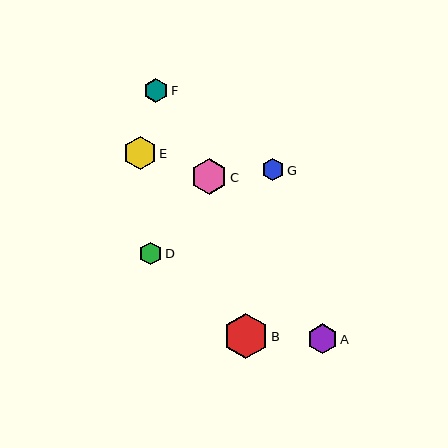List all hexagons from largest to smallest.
From largest to smallest: B, C, E, A, F, D, G.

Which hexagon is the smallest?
Hexagon G is the smallest with a size of approximately 22 pixels.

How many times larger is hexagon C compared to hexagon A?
Hexagon C is approximately 1.2 times the size of hexagon A.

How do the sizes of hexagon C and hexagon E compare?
Hexagon C and hexagon E are approximately the same size.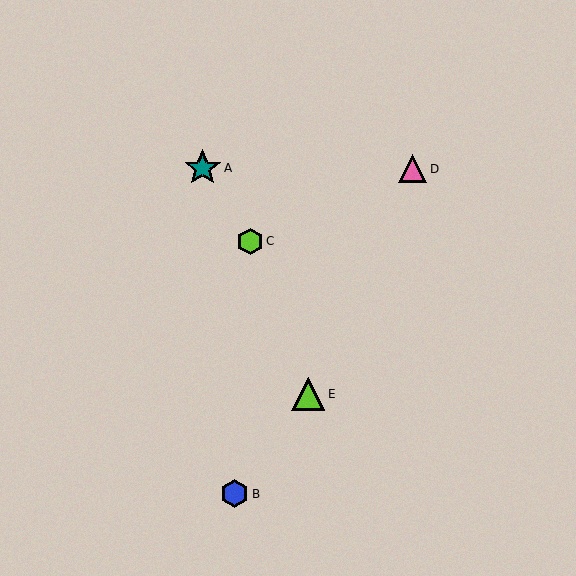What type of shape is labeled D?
Shape D is a pink triangle.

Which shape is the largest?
The teal star (labeled A) is the largest.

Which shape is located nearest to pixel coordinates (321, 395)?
The lime triangle (labeled E) at (308, 394) is nearest to that location.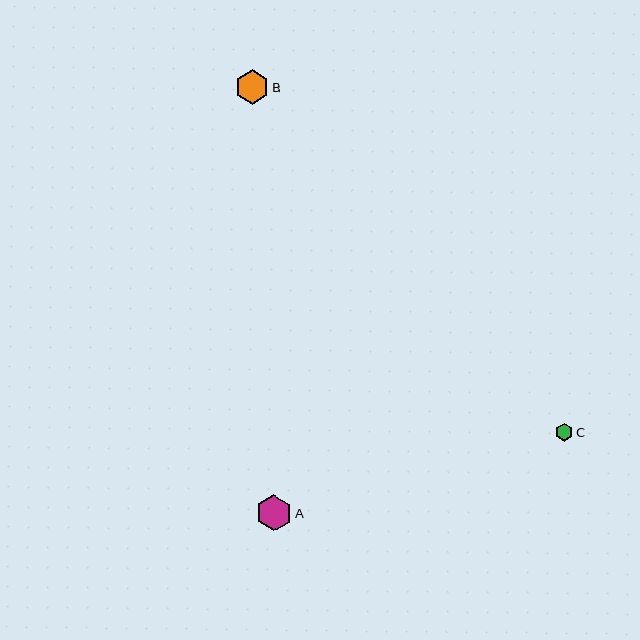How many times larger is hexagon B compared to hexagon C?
Hexagon B is approximately 1.9 times the size of hexagon C.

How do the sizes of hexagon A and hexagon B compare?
Hexagon A and hexagon B are approximately the same size.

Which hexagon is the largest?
Hexagon A is the largest with a size of approximately 36 pixels.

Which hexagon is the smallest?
Hexagon C is the smallest with a size of approximately 18 pixels.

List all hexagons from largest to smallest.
From largest to smallest: A, B, C.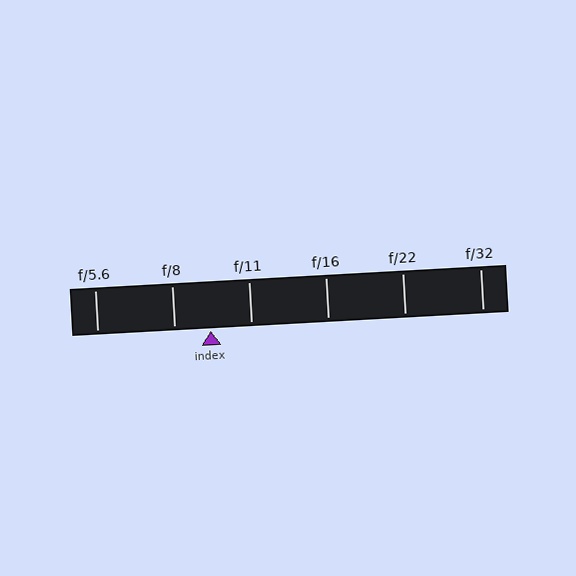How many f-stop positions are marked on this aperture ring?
There are 6 f-stop positions marked.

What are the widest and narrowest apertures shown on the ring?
The widest aperture shown is f/5.6 and the narrowest is f/32.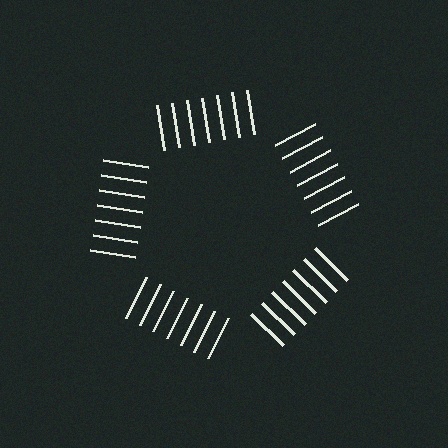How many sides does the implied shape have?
5 sides — the line-ends trace a pentagon.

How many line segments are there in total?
35 — 7 along each of the 5 edges.